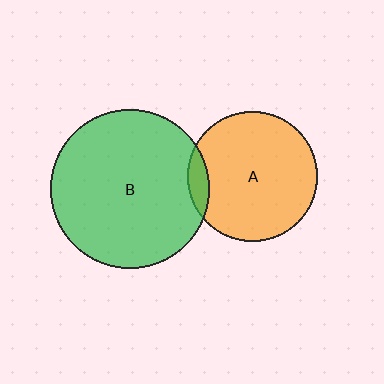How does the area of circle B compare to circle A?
Approximately 1.5 times.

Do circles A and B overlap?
Yes.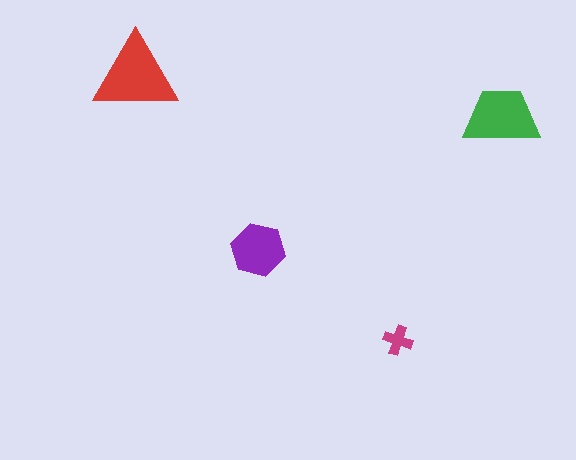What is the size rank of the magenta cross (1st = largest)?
4th.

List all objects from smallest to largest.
The magenta cross, the purple hexagon, the green trapezoid, the red triangle.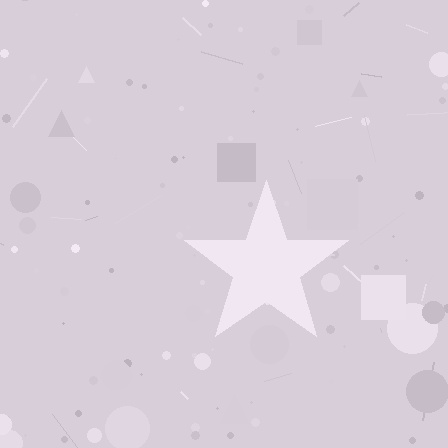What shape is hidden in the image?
A star is hidden in the image.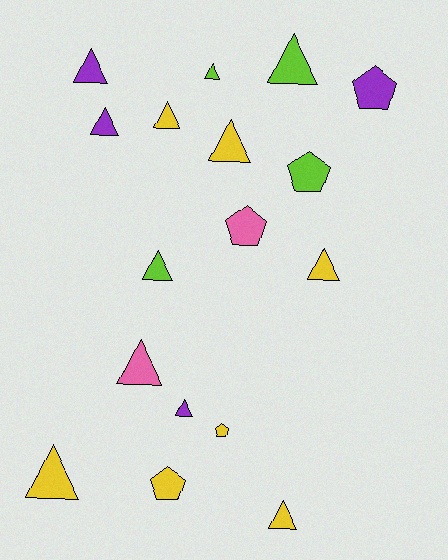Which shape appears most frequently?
Triangle, with 12 objects.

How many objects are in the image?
There are 17 objects.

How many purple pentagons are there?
There is 1 purple pentagon.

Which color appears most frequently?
Yellow, with 7 objects.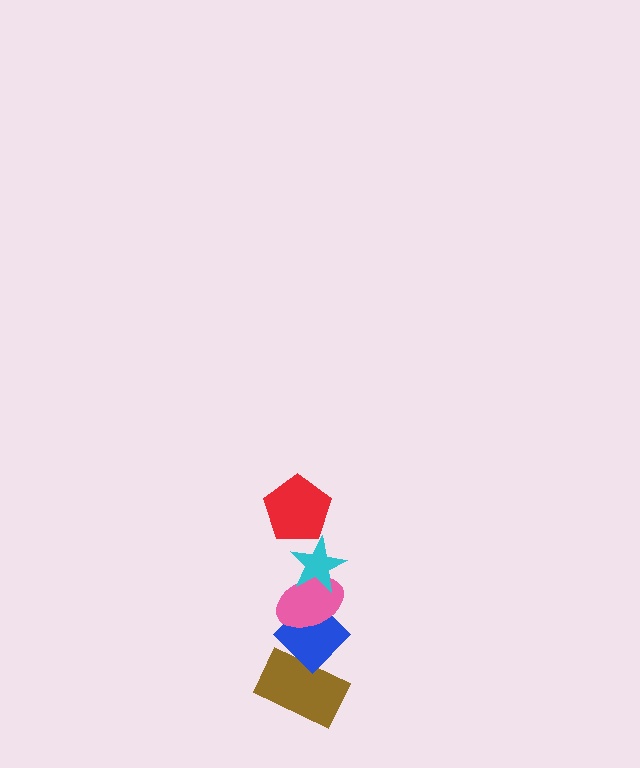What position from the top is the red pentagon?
The red pentagon is 1st from the top.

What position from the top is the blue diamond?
The blue diamond is 4th from the top.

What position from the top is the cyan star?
The cyan star is 2nd from the top.